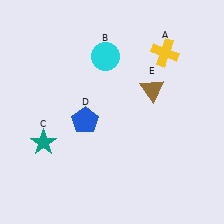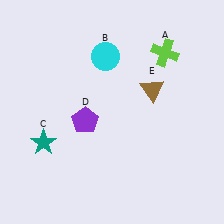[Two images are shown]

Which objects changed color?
A changed from yellow to lime. D changed from blue to purple.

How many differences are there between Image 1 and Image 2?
There are 2 differences between the two images.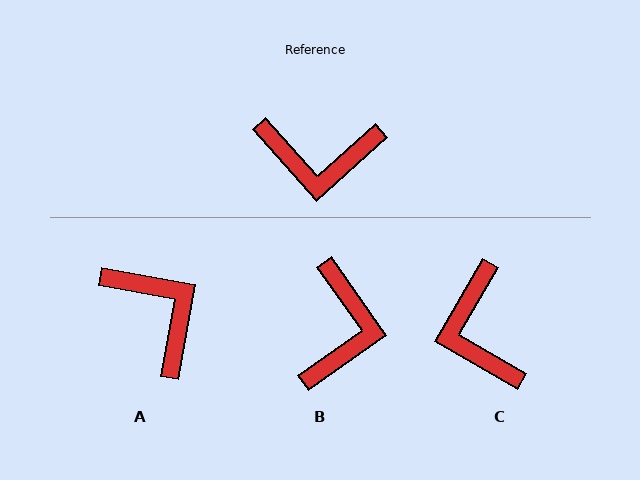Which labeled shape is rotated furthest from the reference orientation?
A, about 128 degrees away.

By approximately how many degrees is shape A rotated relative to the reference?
Approximately 128 degrees counter-clockwise.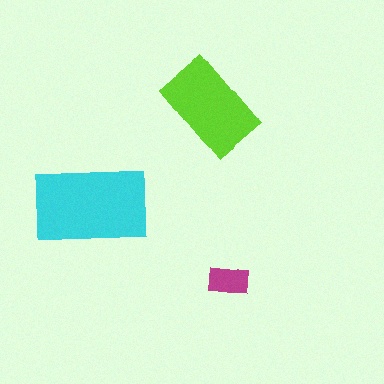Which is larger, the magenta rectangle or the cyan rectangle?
The cyan one.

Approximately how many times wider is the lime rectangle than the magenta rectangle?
About 2.5 times wider.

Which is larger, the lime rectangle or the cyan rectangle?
The cyan one.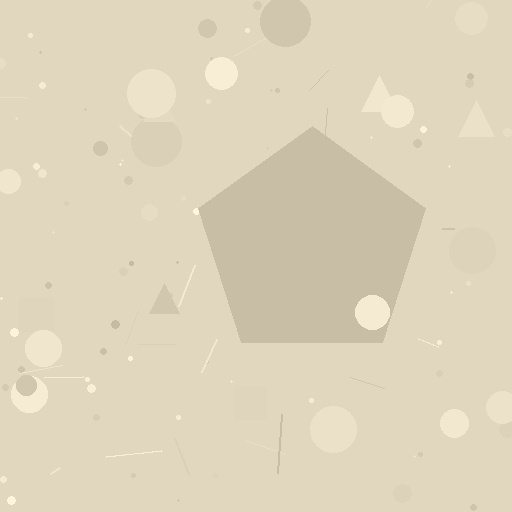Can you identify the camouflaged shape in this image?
The camouflaged shape is a pentagon.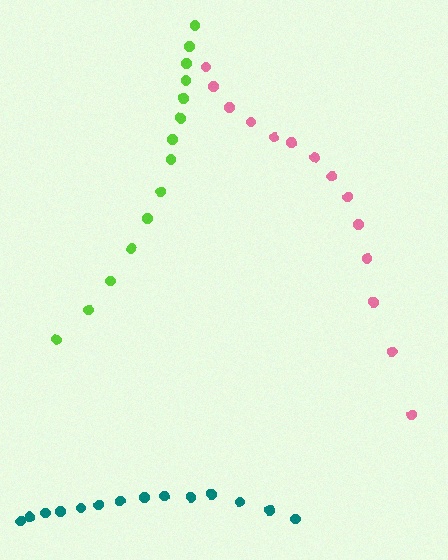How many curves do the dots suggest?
There are 3 distinct paths.